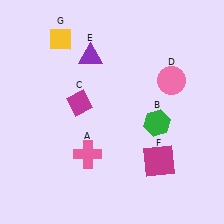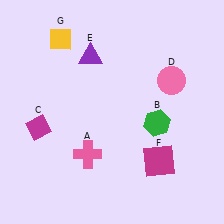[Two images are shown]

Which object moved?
The magenta diamond (C) moved left.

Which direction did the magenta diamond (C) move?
The magenta diamond (C) moved left.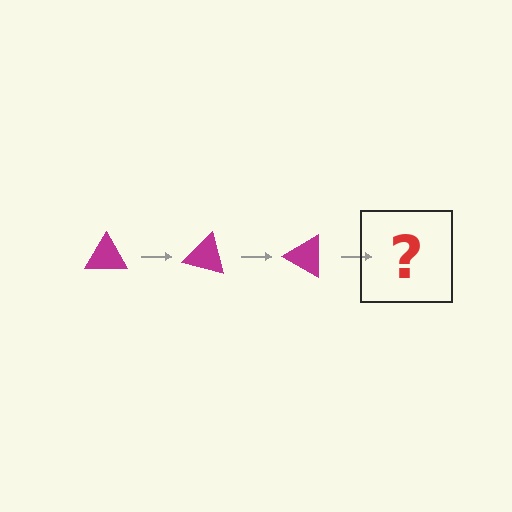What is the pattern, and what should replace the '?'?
The pattern is that the triangle rotates 15 degrees each step. The '?' should be a magenta triangle rotated 45 degrees.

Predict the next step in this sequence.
The next step is a magenta triangle rotated 45 degrees.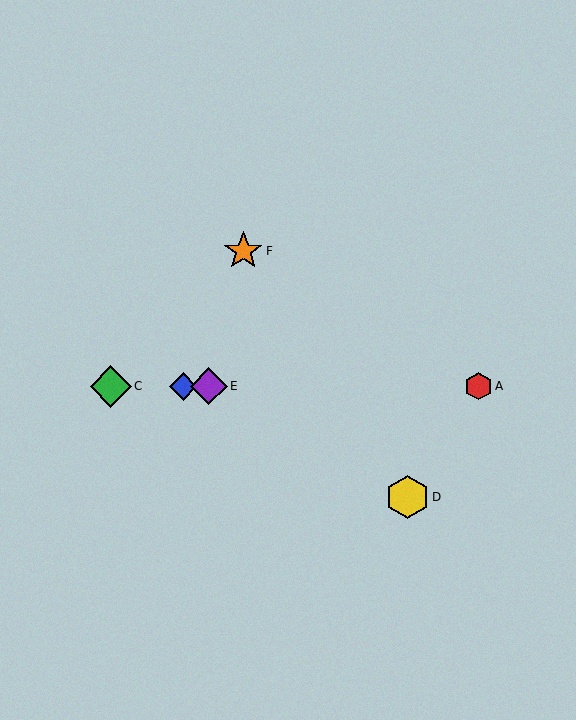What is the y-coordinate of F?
Object F is at y≈251.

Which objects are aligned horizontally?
Objects A, B, C, E are aligned horizontally.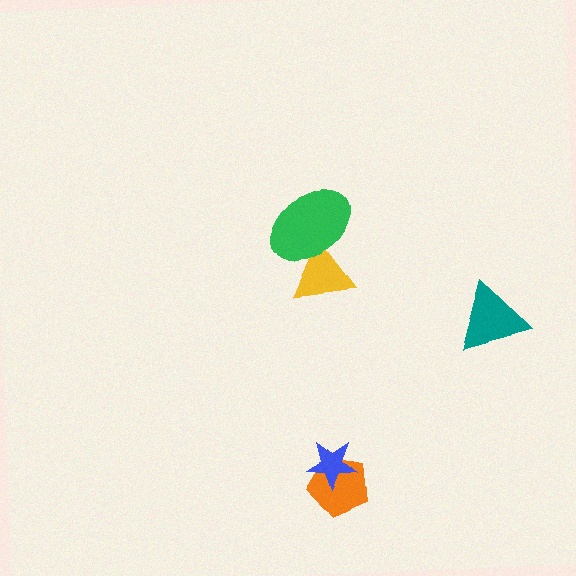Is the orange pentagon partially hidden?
Yes, it is partially covered by another shape.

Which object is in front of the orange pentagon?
The blue star is in front of the orange pentagon.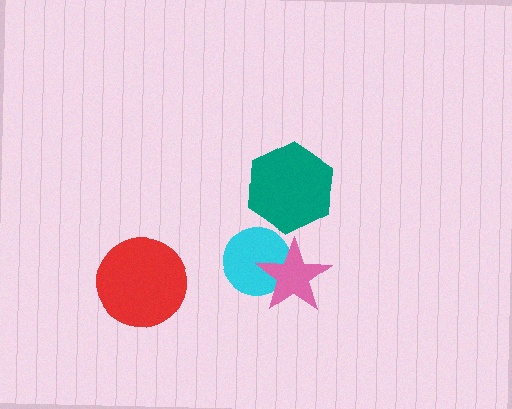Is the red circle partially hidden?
No, no other shape covers it.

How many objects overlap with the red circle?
0 objects overlap with the red circle.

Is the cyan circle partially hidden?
Yes, it is partially covered by another shape.